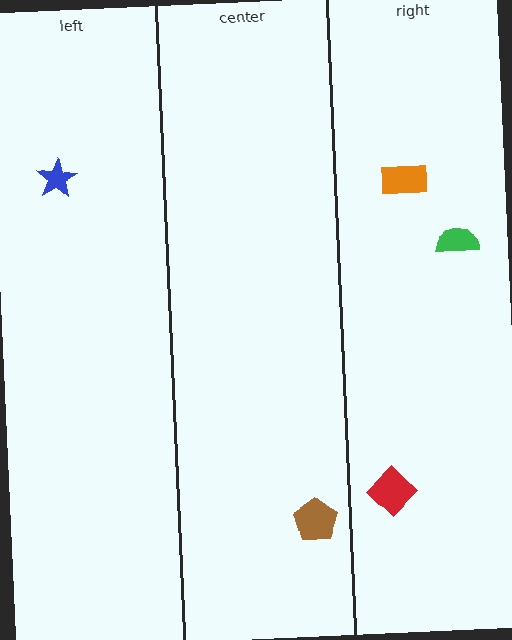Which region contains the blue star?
The left region.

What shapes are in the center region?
The brown pentagon.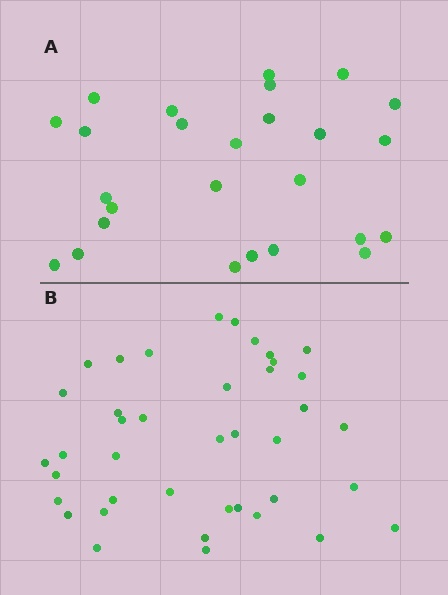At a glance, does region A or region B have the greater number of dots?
Region B (the bottom region) has more dots.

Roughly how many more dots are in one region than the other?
Region B has approximately 15 more dots than region A.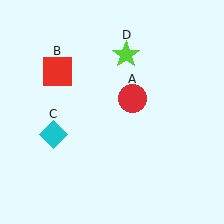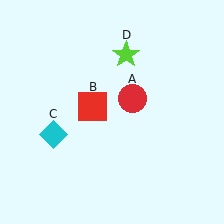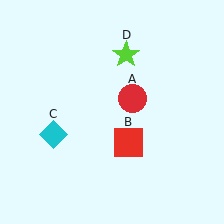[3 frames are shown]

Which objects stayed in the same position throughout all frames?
Red circle (object A) and cyan diamond (object C) and lime star (object D) remained stationary.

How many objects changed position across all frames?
1 object changed position: red square (object B).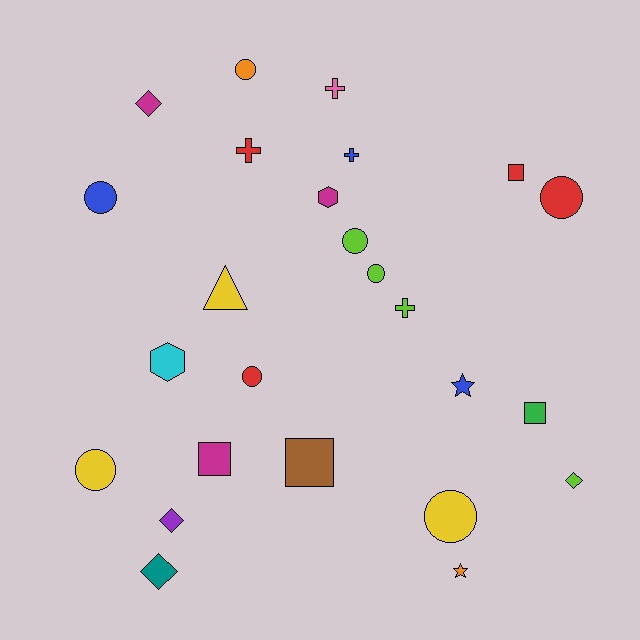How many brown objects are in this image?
There is 1 brown object.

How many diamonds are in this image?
There are 4 diamonds.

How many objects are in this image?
There are 25 objects.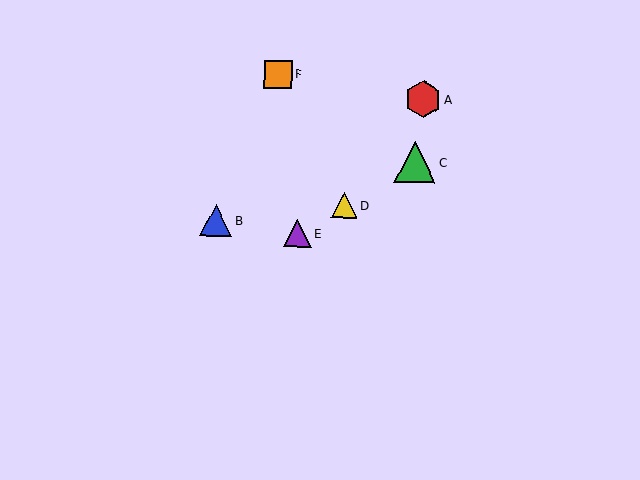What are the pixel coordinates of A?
Object A is at (423, 99).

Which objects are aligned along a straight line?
Objects C, D, E are aligned along a straight line.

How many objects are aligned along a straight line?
3 objects (C, D, E) are aligned along a straight line.